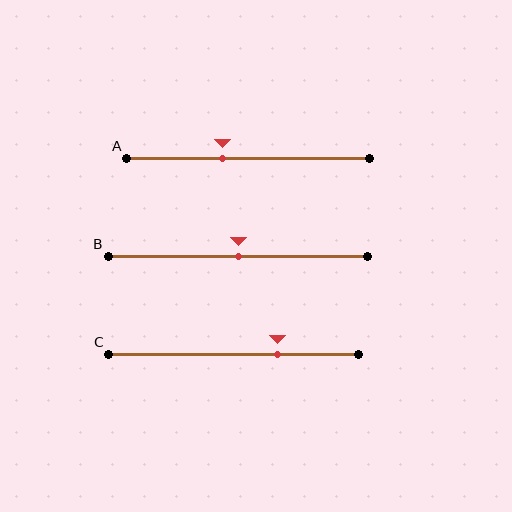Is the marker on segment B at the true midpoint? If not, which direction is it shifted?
Yes, the marker on segment B is at the true midpoint.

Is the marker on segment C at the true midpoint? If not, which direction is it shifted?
No, the marker on segment C is shifted to the right by about 18% of the segment length.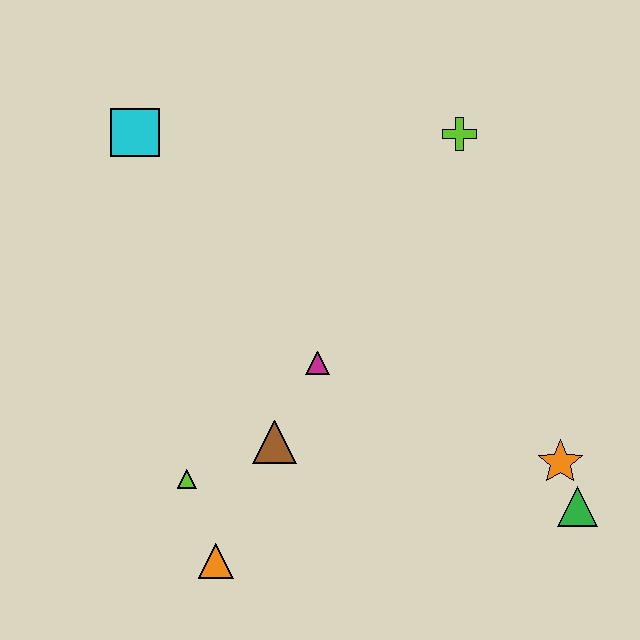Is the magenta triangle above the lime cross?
No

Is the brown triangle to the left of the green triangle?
Yes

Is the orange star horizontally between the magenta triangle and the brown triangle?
No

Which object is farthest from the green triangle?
The cyan square is farthest from the green triangle.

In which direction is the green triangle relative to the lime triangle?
The green triangle is to the right of the lime triangle.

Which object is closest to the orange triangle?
The lime triangle is closest to the orange triangle.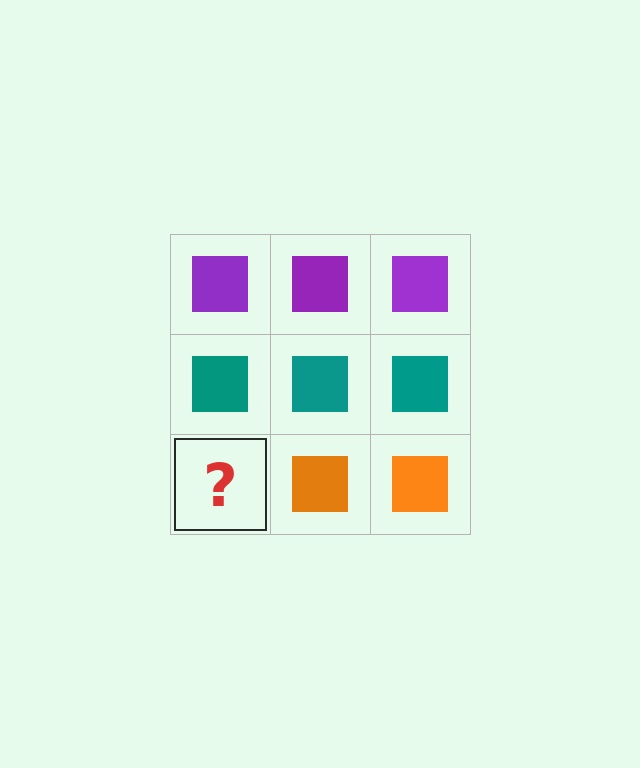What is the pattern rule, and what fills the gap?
The rule is that each row has a consistent color. The gap should be filled with an orange square.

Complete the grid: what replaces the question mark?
The question mark should be replaced with an orange square.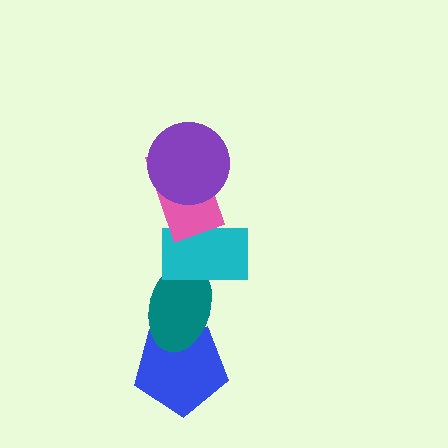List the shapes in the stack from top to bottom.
From top to bottom: the purple circle, the pink rectangle, the cyan rectangle, the teal ellipse, the blue pentagon.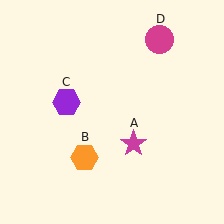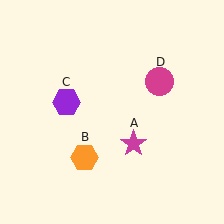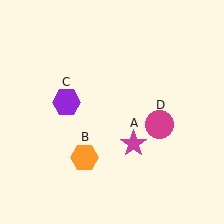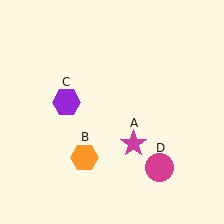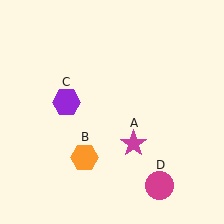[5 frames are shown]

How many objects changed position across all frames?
1 object changed position: magenta circle (object D).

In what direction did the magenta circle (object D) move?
The magenta circle (object D) moved down.